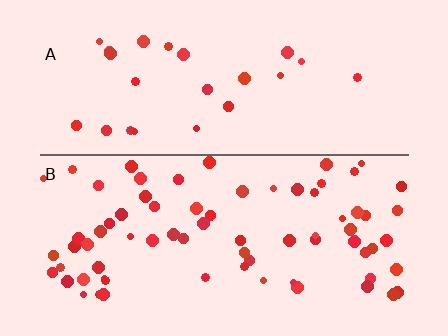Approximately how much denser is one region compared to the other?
Approximately 2.8× — region B over region A.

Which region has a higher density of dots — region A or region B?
B (the bottom).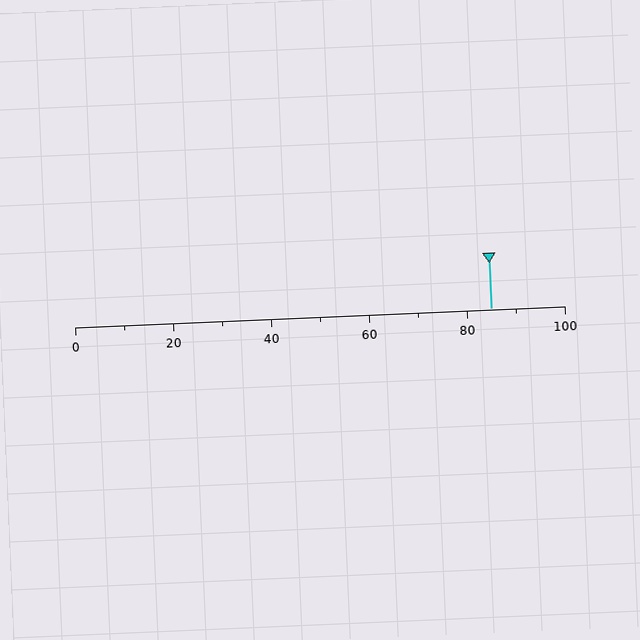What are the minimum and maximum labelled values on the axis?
The axis runs from 0 to 100.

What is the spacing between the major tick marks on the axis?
The major ticks are spaced 20 apart.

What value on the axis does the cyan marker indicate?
The marker indicates approximately 85.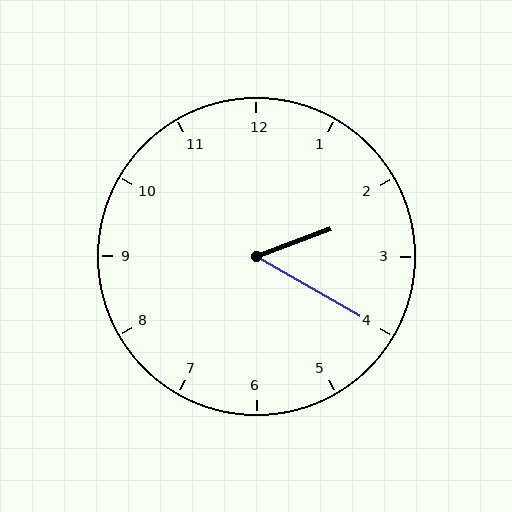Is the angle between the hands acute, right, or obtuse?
It is acute.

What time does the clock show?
2:20.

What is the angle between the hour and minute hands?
Approximately 50 degrees.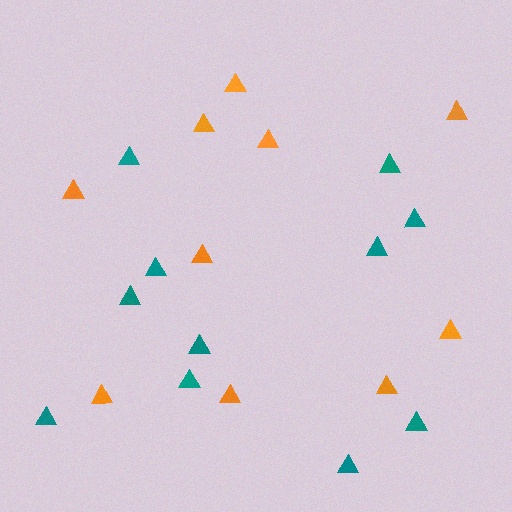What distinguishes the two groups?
There are 2 groups: one group of teal triangles (11) and one group of orange triangles (10).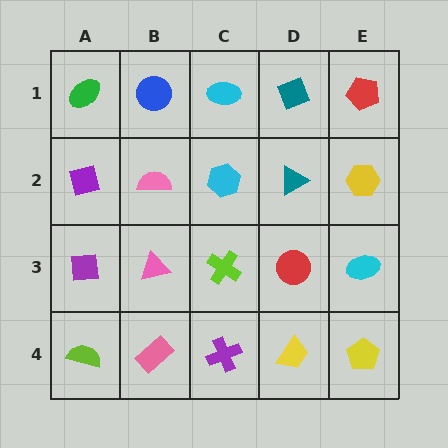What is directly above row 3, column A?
A purple square.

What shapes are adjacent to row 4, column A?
A purple square (row 3, column A), a pink rectangle (row 4, column B).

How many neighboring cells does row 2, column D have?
4.